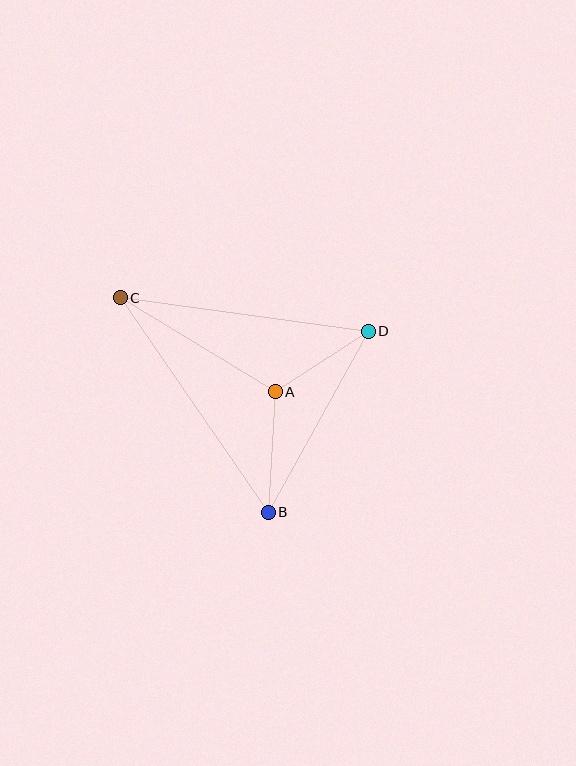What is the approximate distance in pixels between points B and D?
The distance between B and D is approximately 206 pixels.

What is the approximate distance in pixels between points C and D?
The distance between C and D is approximately 250 pixels.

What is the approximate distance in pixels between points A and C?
The distance between A and C is approximately 181 pixels.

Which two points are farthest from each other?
Points B and C are farthest from each other.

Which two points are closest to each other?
Points A and D are closest to each other.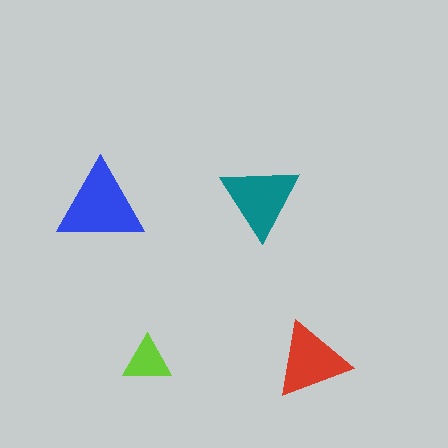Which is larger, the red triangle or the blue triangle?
The blue one.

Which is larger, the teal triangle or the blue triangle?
The blue one.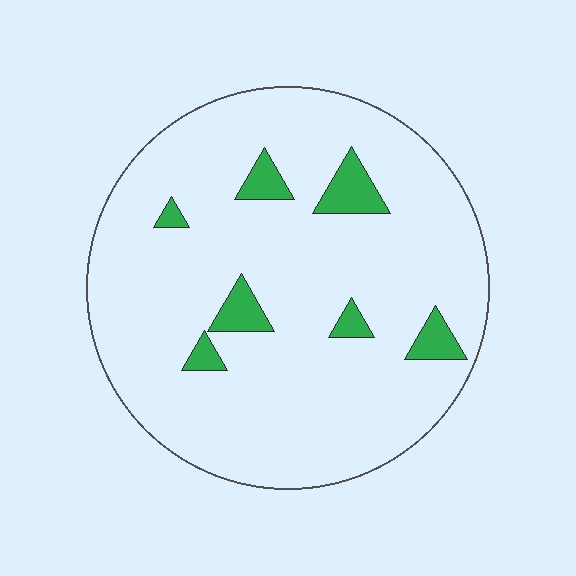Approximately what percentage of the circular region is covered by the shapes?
Approximately 10%.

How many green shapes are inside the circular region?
7.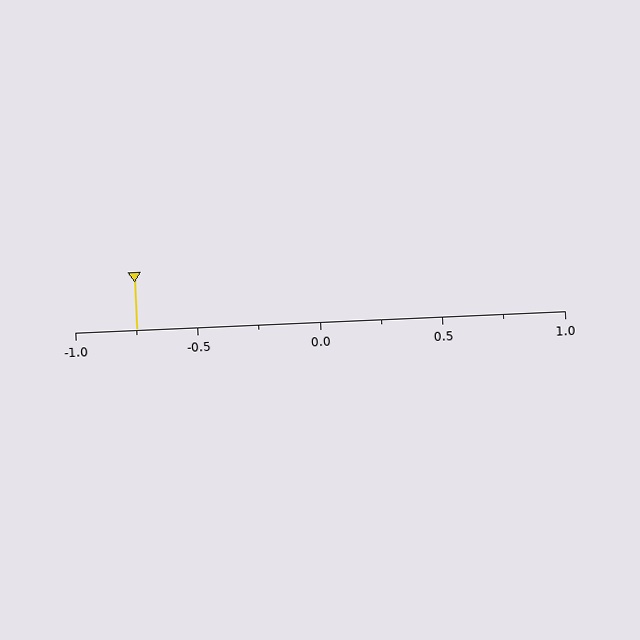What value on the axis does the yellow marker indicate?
The marker indicates approximately -0.75.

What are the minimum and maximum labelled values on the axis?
The axis runs from -1.0 to 1.0.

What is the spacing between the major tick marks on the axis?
The major ticks are spaced 0.5 apart.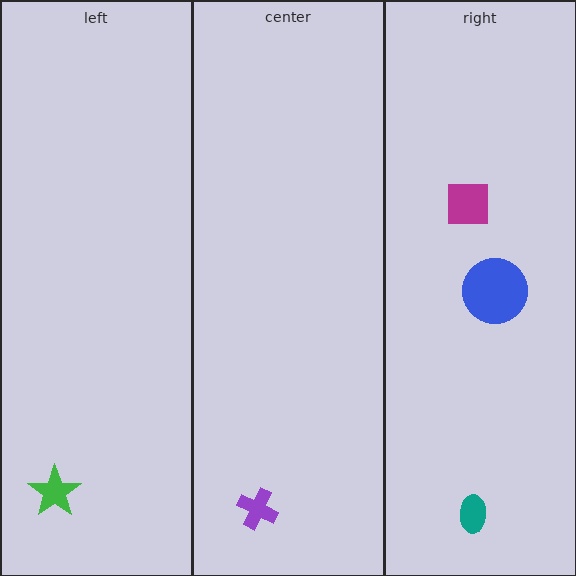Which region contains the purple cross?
The center region.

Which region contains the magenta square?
The right region.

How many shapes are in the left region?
1.